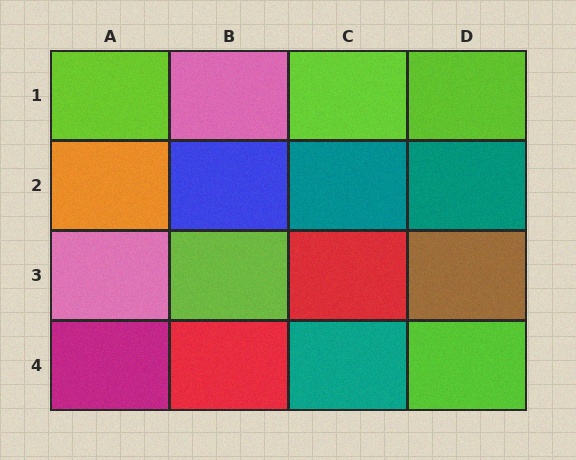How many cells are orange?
1 cell is orange.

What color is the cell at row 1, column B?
Pink.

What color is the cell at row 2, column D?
Teal.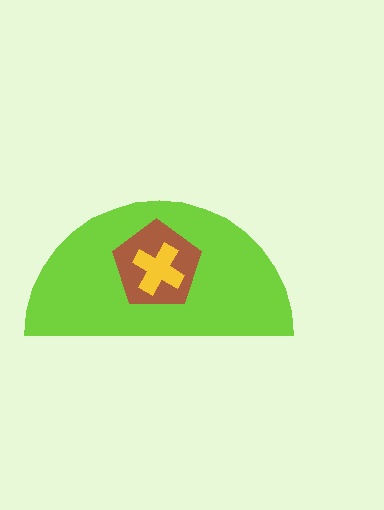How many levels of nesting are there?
3.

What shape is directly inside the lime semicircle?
The brown pentagon.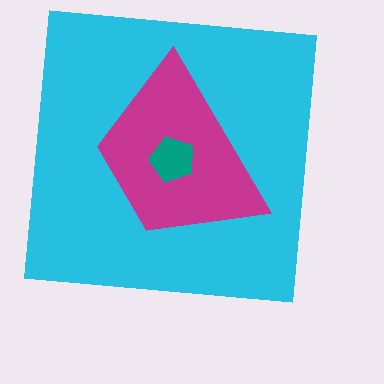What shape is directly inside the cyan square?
The magenta trapezoid.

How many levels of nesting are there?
3.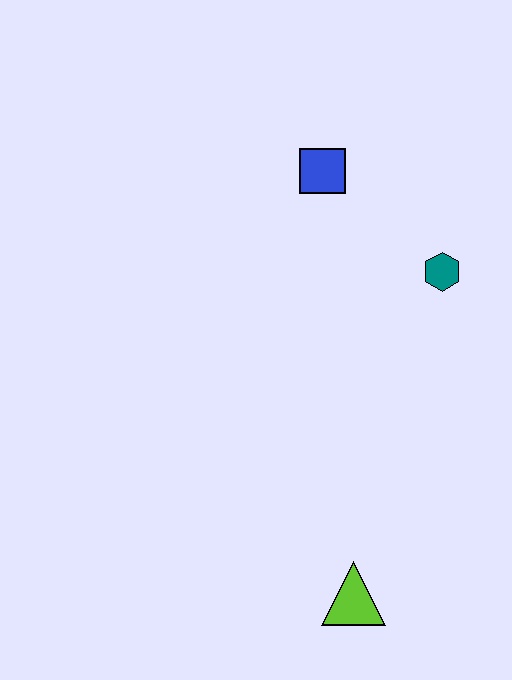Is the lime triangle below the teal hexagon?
Yes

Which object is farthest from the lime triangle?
The blue square is farthest from the lime triangle.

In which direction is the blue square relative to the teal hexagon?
The blue square is to the left of the teal hexagon.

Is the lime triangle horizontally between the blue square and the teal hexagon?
Yes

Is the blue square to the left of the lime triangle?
Yes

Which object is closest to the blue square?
The teal hexagon is closest to the blue square.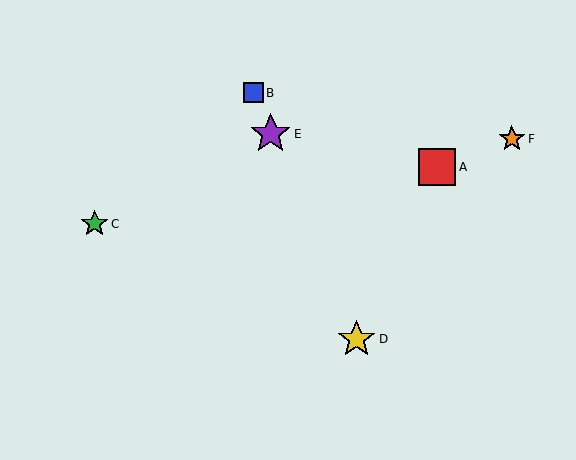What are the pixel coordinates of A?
Object A is at (437, 167).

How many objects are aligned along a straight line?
3 objects (B, D, E) are aligned along a straight line.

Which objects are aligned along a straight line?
Objects B, D, E are aligned along a straight line.